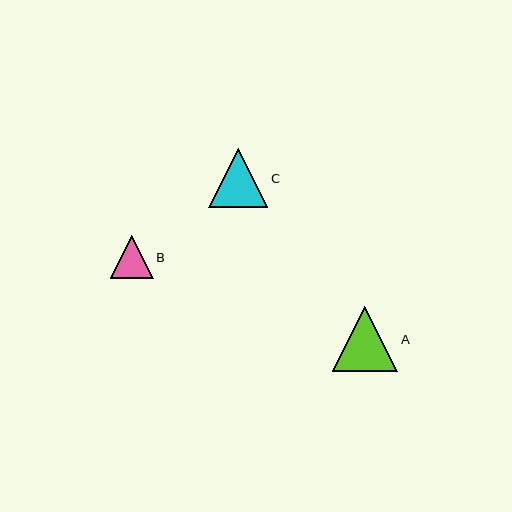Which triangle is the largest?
Triangle A is the largest with a size of approximately 65 pixels.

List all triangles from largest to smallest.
From largest to smallest: A, C, B.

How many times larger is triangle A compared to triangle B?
Triangle A is approximately 1.5 times the size of triangle B.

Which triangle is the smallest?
Triangle B is the smallest with a size of approximately 43 pixels.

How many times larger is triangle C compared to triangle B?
Triangle C is approximately 1.4 times the size of triangle B.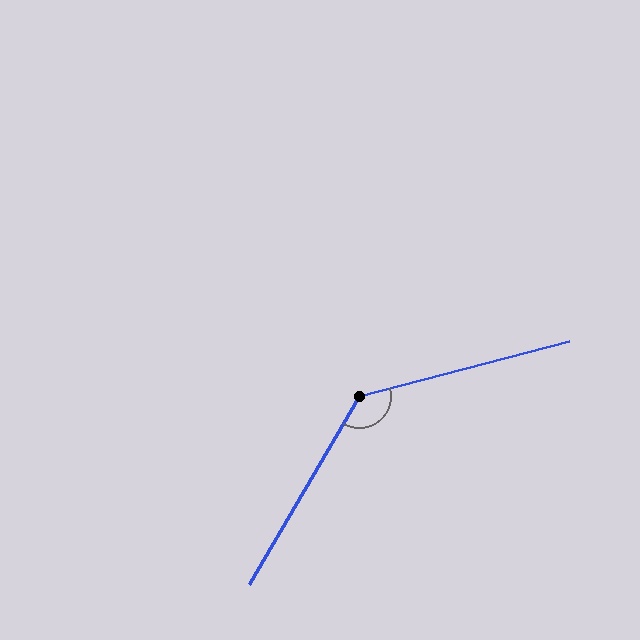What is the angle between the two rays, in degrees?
Approximately 135 degrees.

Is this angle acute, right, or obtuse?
It is obtuse.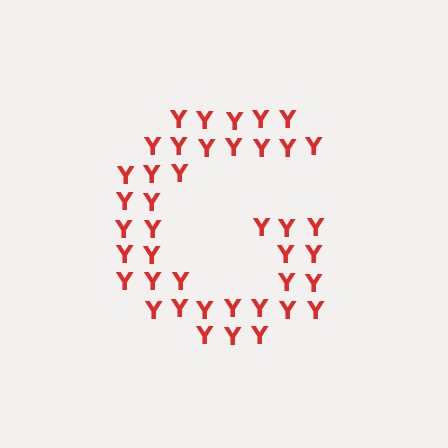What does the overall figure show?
The overall figure shows the letter G.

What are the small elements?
The small elements are letter Y's.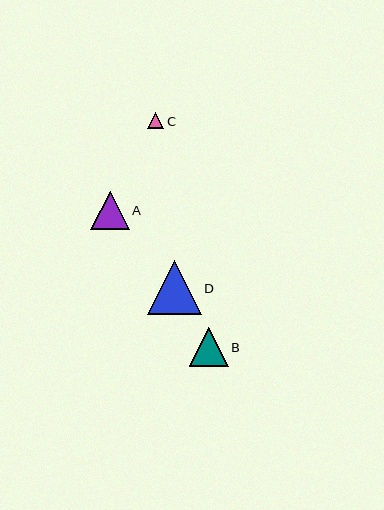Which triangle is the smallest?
Triangle C is the smallest with a size of approximately 16 pixels.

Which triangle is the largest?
Triangle D is the largest with a size of approximately 54 pixels.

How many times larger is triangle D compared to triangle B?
Triangle D is approximately 1.4 times the size of triangle B.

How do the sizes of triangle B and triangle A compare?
Triangle B and triangle A are approximately the same size.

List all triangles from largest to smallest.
From largest to smallest: D, B, A, C.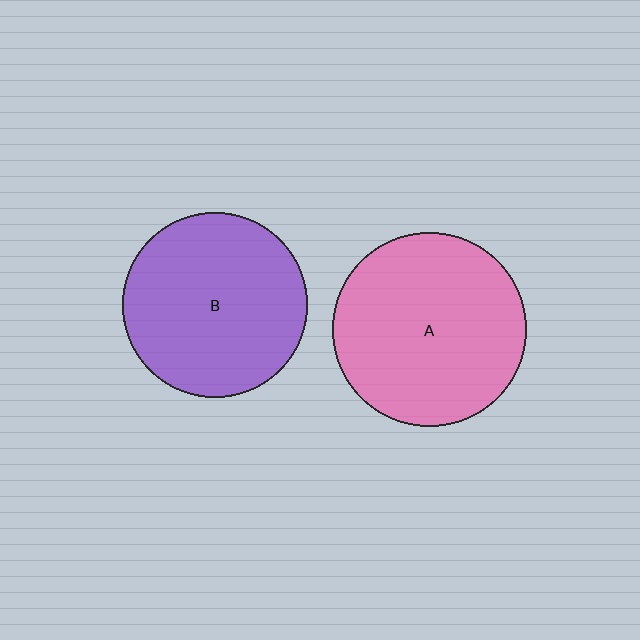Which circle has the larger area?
Circle A (pink).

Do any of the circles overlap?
No, none of the circles overlap.